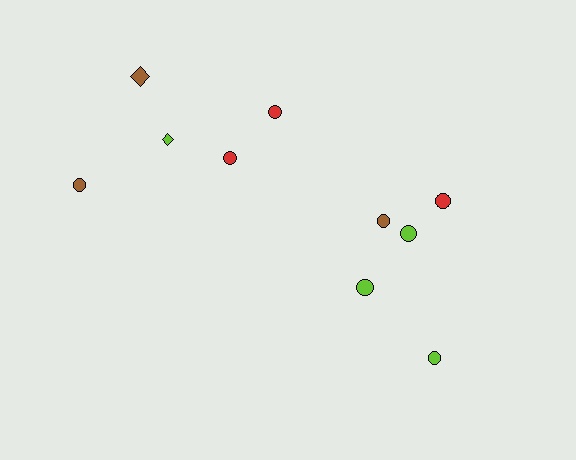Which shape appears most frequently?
Circle, with 8 objects.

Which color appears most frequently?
Lime, with 4 objects.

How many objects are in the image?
There are 10 objects.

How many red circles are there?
There are 3 red circles.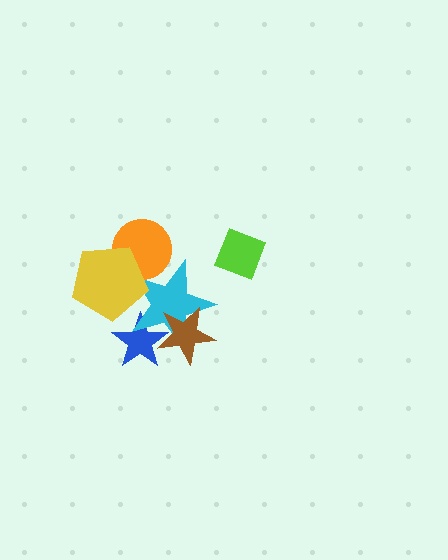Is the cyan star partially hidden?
Yes, it is partially covered by another shape.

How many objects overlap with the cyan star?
4 objects overlap with the cyan star.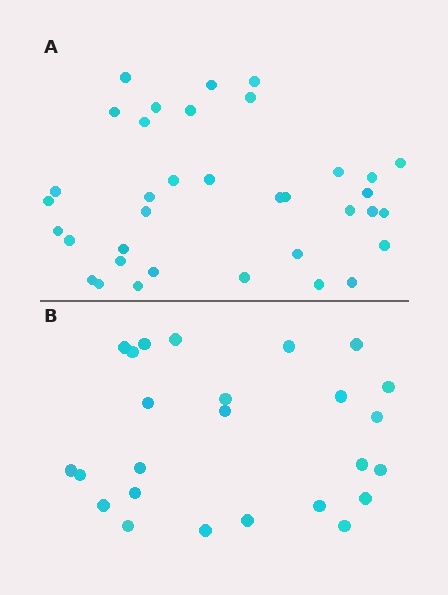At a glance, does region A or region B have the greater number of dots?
Region A (the top region) has more dots.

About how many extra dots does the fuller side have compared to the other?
Region A has roughly 12 or so more dots than region B.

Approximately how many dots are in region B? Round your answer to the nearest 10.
About 20 dots. (The exact count is 25, which rounds to 20.)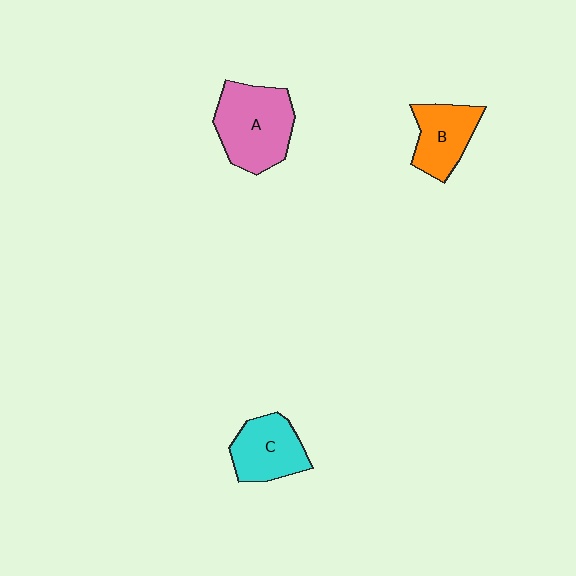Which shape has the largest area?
Shape A (pink).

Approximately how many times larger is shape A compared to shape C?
Approximately 1.4 times.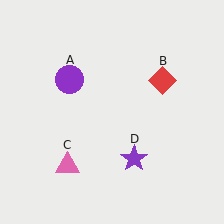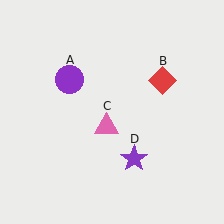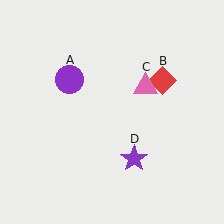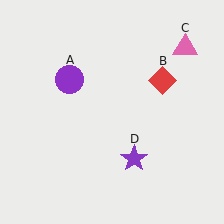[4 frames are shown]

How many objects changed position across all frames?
1 object changed position: pink triangle (object C).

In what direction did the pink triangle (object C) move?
The pink triangle (object C) moved up and to the right.